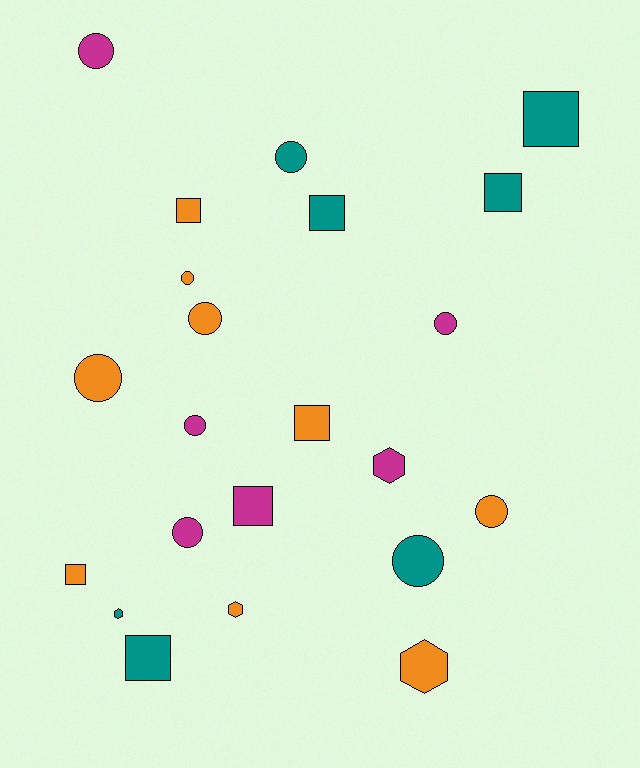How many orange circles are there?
There are 4 orange circles.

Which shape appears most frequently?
Circle, with 10 objects.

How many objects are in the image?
There are 22 objects.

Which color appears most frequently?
Orange, with 9 objects.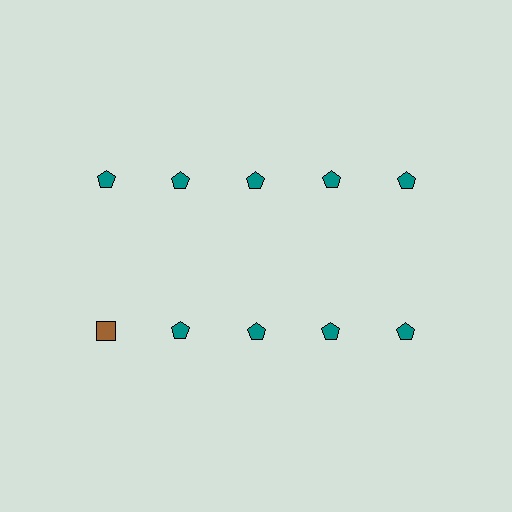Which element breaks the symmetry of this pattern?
The brown square in the second row, leftmost column breaks the symmetry. All other shapes are teal pentagons.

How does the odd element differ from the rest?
It differs in both color (brown instead of teal) and shape (square instead of pentagon).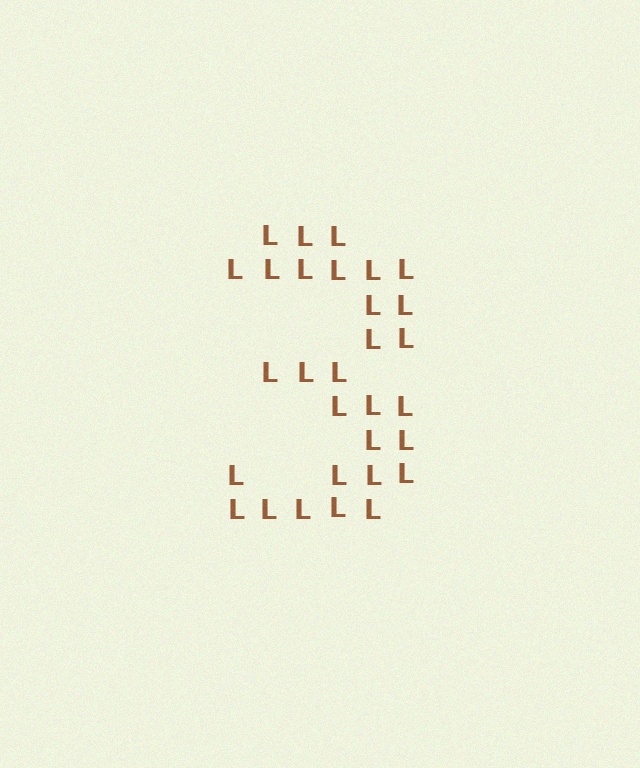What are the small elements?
The small elements are letter L's.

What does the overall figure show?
The overall figure shows the digit 3.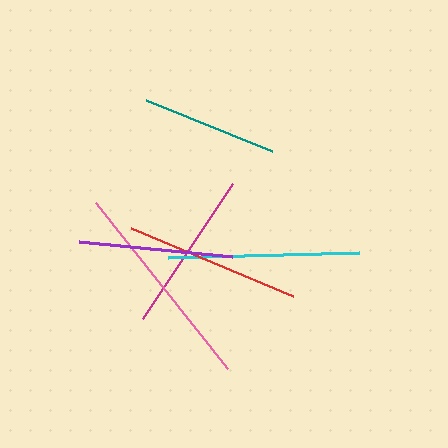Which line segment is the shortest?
The teal line is the shortest at approximately 135 pixels.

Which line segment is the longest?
The pink line is the longest at approximately 213 pixels.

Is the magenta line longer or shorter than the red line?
The red line is longer than the magenta line.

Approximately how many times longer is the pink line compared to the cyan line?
The pink line is approximately 1.1 times the length of the cyan line.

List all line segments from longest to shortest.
From longest to shortest: pink, cyan, red, magenta, purple, teal.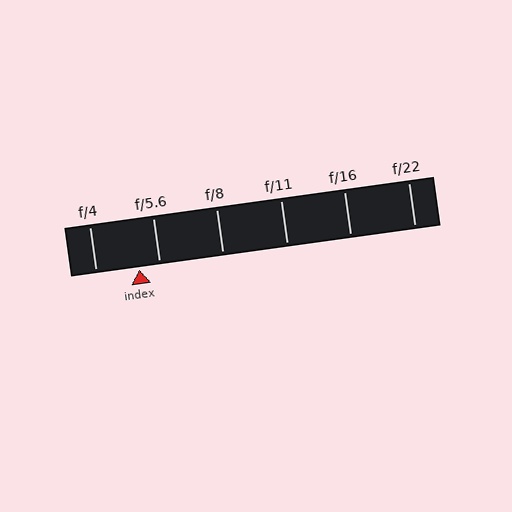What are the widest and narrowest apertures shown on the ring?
The widest aperture shown is f/4 and the narrowest is f/22.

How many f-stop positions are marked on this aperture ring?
There are 6 f-stop positions marked.